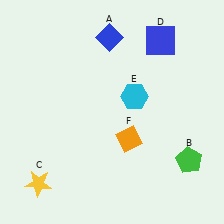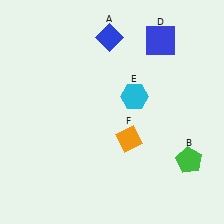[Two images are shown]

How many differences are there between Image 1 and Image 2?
There is 1 difference between the two images.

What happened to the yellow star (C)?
The yellow star (C) was removed in Image 2. It was in the bottom-left area of Image 1.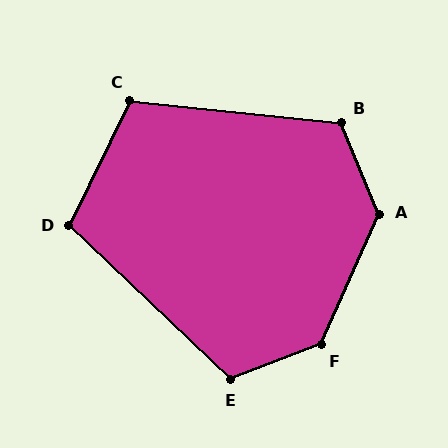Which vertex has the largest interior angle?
F, at approximately 134 degrees.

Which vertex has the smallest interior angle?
D, at approximately 108 degrees.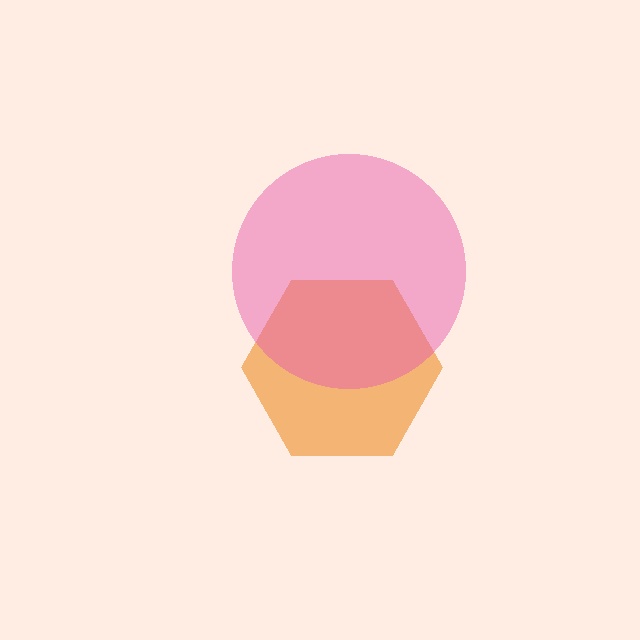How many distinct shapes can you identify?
There are 2 distinct shapes: an orange hexagon, a pink circle.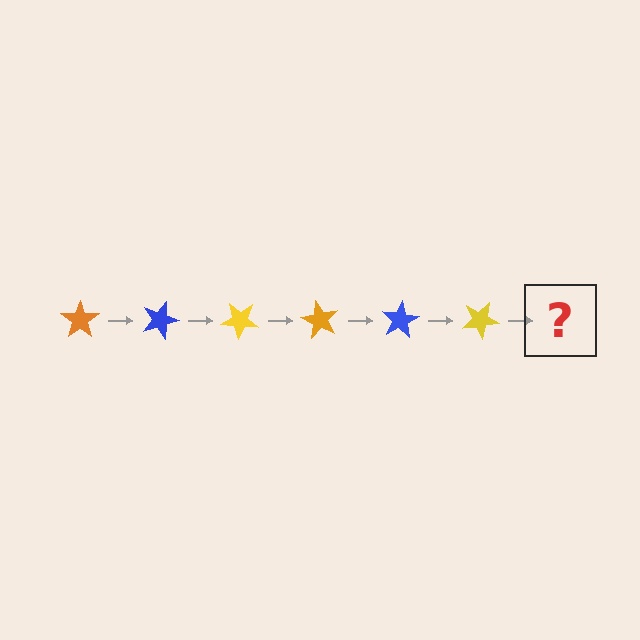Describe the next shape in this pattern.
It should be an orange star, rotated 120 degrees from the start.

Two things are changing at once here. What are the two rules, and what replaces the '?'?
The two rules are that it rotates 20 degrees each step and the color cycles through orange, blue, and yellow. The '?' should be an orange star, rotated 120 degrees from the start.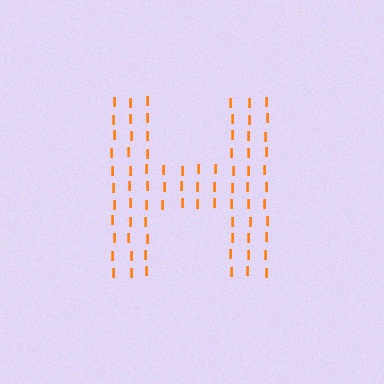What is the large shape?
The large shape is the letter H.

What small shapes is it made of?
It is made of small letter I's.